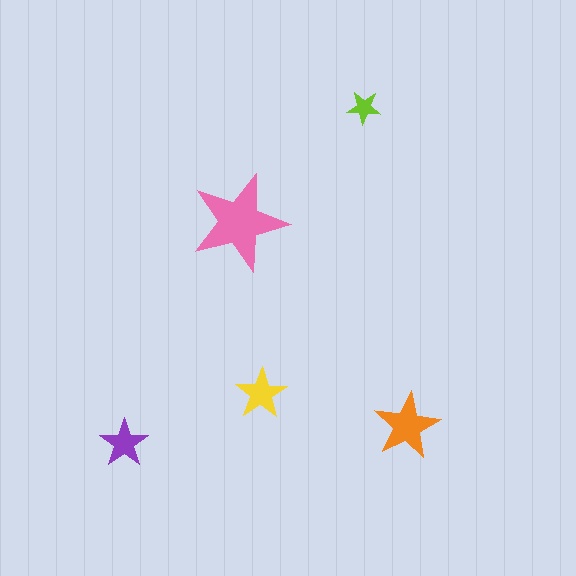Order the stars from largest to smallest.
the pink one, the orange one, the yellow one, the purple one, the lime one.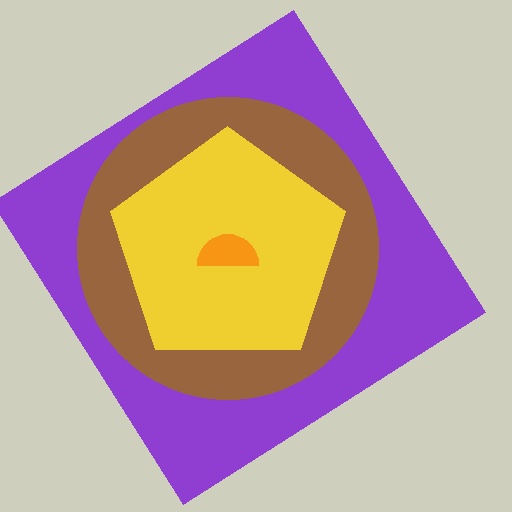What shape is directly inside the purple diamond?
The brown circle.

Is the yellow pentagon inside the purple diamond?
Yes.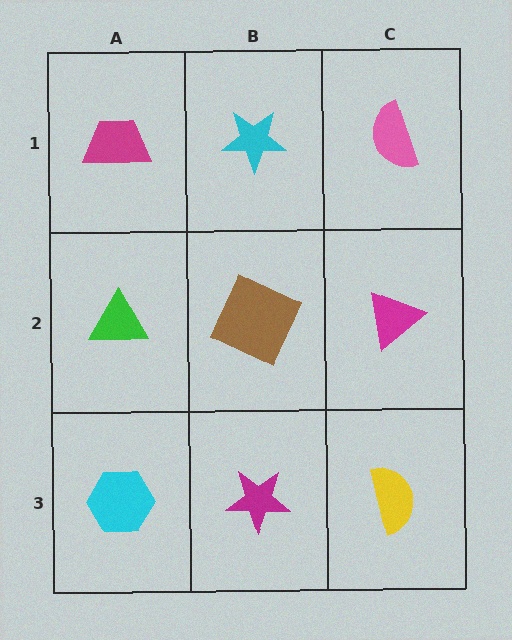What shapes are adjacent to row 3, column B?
A brown square (row 2, column B), a cyan hexagon (row 3, column A), a yellow semicircle (row 3, column C).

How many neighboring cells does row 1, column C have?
2.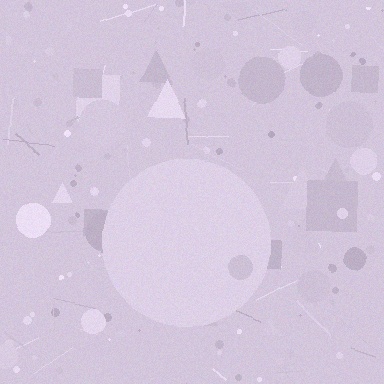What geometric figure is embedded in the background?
A circle is embedded in the background.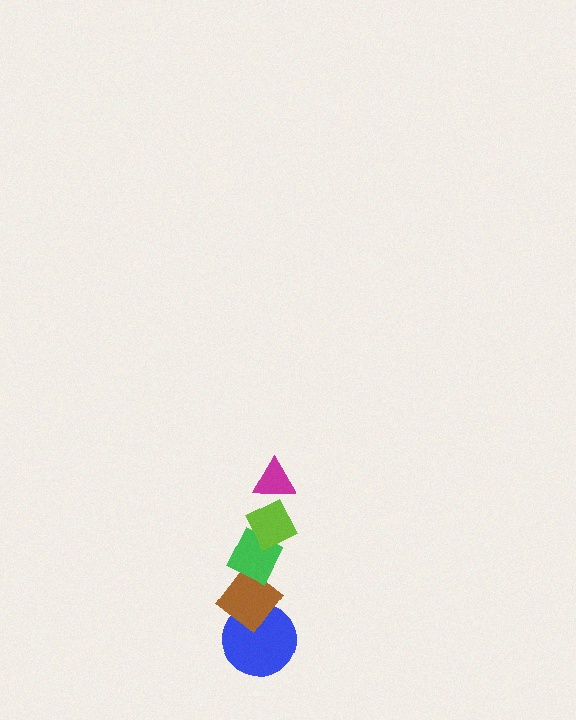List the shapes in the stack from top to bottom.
From top to bottom: the magenta triangle, the lime diamond, the green diamond, the brown diamond, the blue circle.